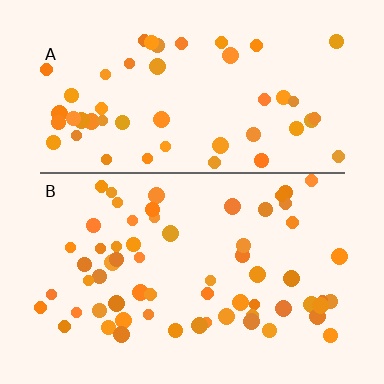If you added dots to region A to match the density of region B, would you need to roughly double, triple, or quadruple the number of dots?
Approximately double.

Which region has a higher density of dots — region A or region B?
B (the bottom).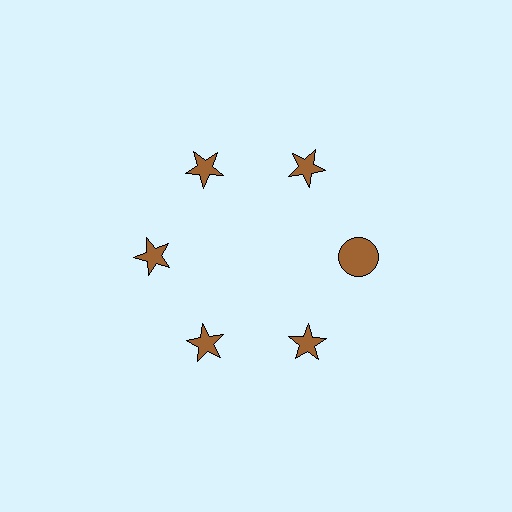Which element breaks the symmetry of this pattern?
The brown circle at roughly the 3 o'clock position breaks the symmetry. All other shapes are brown stars.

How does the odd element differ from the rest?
It has a different shape: circle instead of star.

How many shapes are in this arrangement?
There are 6 shapes arranged in a ring pattern.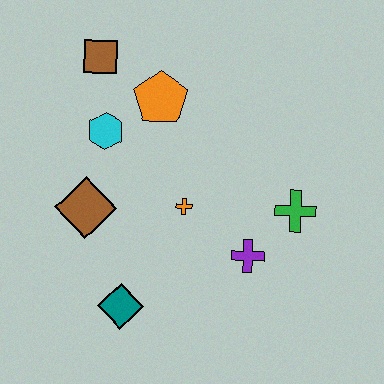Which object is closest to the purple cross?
The green cross is closest to the purple cross.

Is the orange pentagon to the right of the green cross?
No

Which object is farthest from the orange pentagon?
The teal diamond is farthest from the orange pentagon.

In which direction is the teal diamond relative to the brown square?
The teal diamond is below the brown square.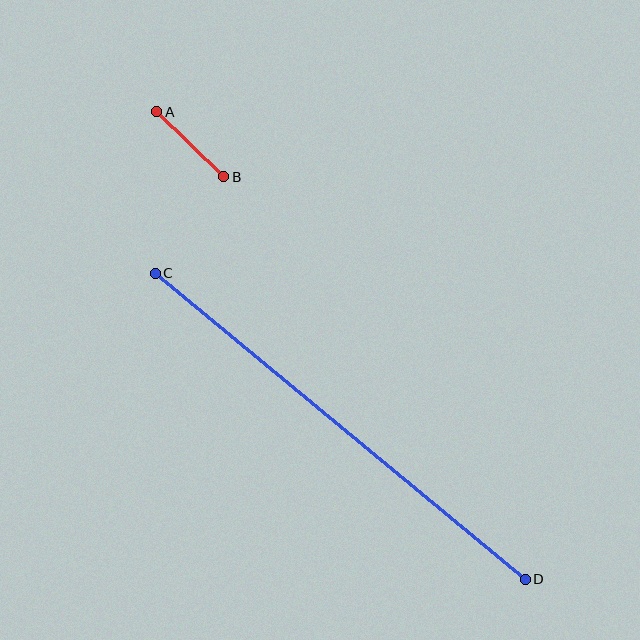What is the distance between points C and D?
The distance is approximately 480 pixels.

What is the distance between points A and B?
The distance is approximately 93 pixels.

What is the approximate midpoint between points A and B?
The midpoint is at approximately (190, 144) pixels.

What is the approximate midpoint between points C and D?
The midpoint is at approximately (340, 426) pixels.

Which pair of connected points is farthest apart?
Points C and D are farthest apart.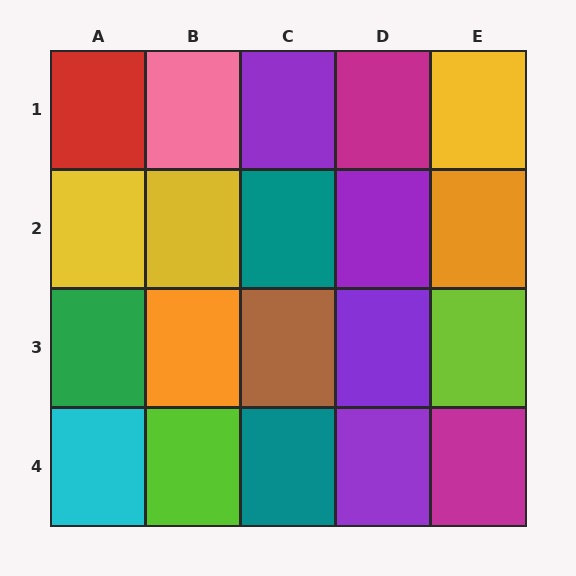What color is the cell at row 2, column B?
Yellow.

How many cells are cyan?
1 cell is cyan.